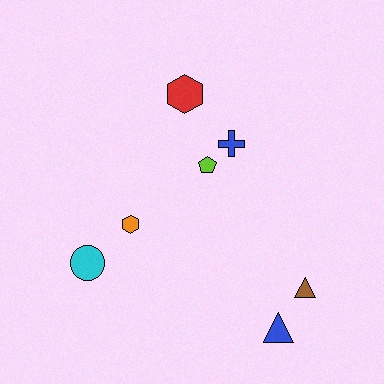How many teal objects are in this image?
There are no teal objects.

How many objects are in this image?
There are 7 objects.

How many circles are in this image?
There is 1 circle.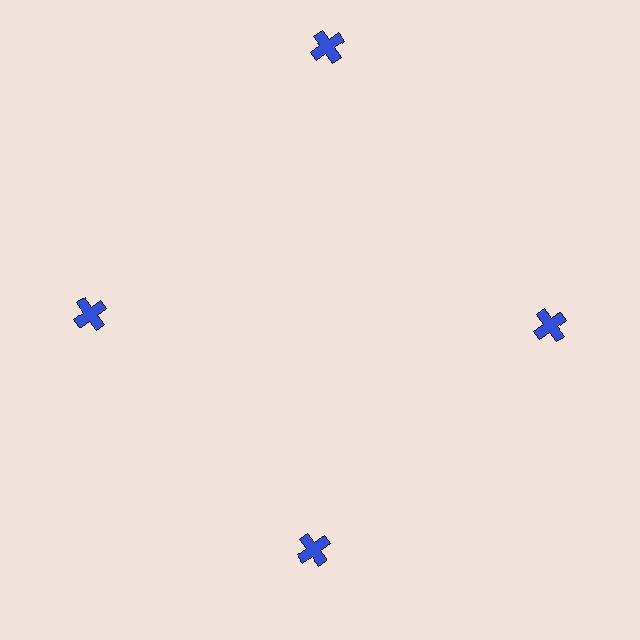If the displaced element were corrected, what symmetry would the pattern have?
It would have 4-fold rotational symmetry — the pattern would map onto itself every 90 degrees.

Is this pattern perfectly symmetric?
No. The 4 blue crosses are arranged in a ring, but one element near the 12 o'clock position is pushed outward from the center, breaking the 4-fold rotational symmetry.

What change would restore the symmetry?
The symmetry would be restored by moving it inward, back onto the ring so that all 4 crosses sit at equal angles and equal distance from the center.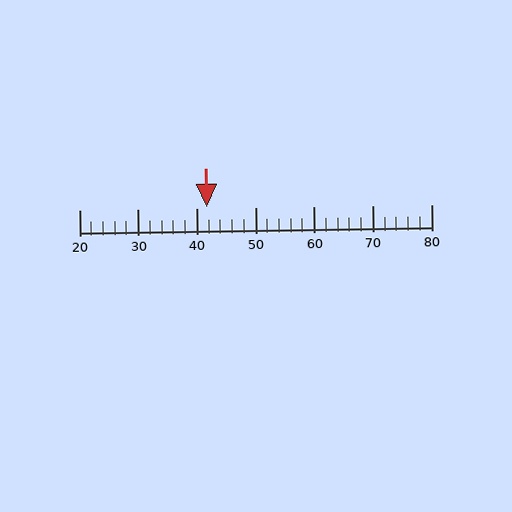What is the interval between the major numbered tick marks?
The major tick marks are spaced 10 units apart.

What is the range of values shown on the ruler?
The ruler shows values from 20 to 80.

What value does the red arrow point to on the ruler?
The red arrow points to approximately 42.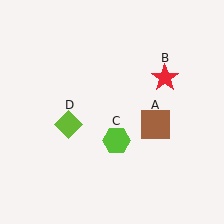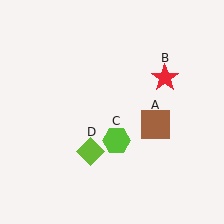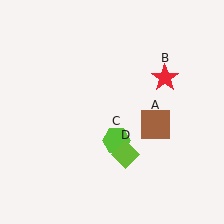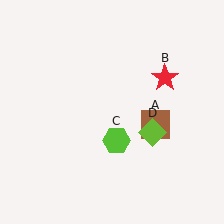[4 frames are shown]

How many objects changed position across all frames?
1 object changed position: lime diamond (object D).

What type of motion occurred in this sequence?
The lime diamond (object D) rotated counterclockwise around the center of the scene.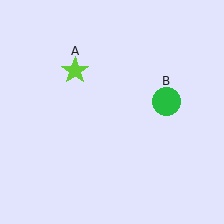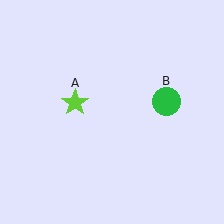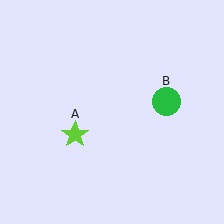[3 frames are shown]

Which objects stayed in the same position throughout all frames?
Green circle (object B) remained stationary.